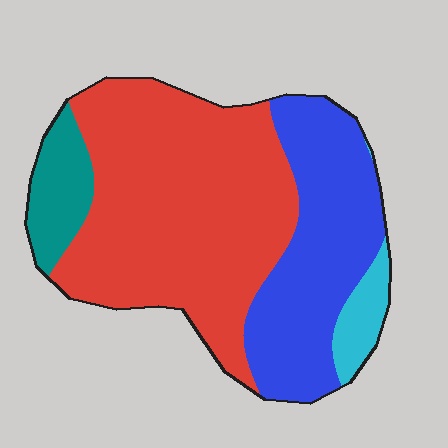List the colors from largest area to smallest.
From largest to smallest: red, blue, teal, cyan.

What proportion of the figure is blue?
Blue covers roughly 30% of the figure.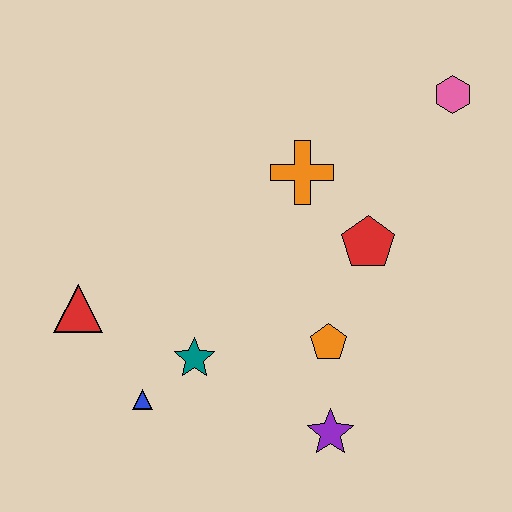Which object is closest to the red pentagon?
The orange cross is closest to the red pentagon.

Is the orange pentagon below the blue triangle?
No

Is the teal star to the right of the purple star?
No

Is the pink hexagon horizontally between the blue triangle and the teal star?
No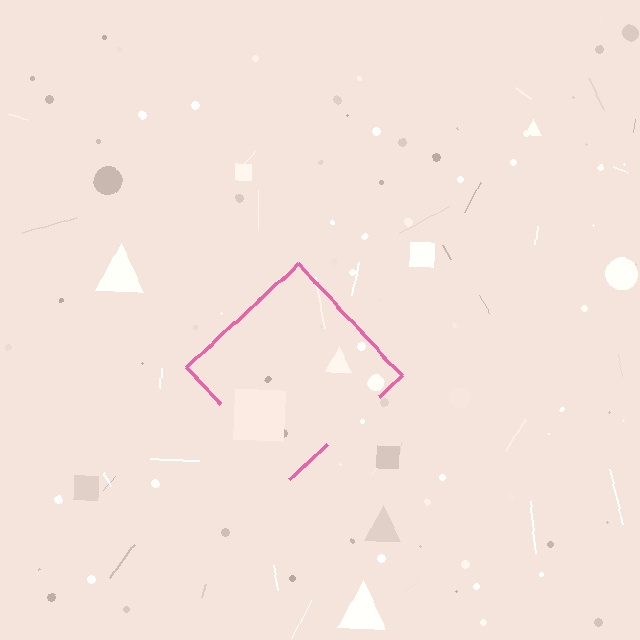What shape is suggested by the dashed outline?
The dashed outline suggests a diamond.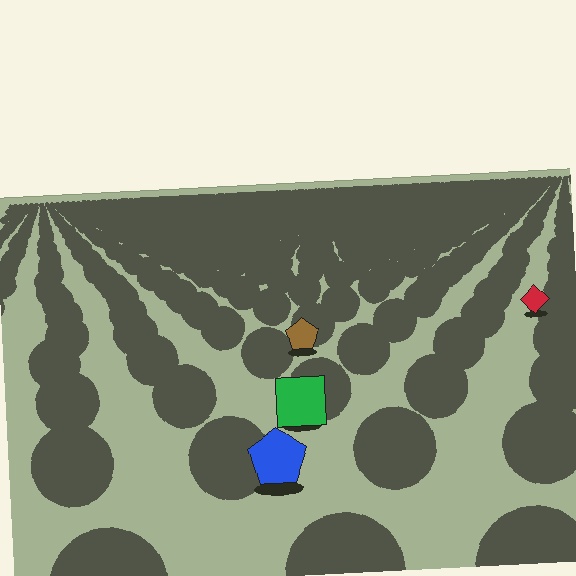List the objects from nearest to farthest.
From nearest to farthest: the blue pentagon, the green square, the brown pentagon, the red diamond.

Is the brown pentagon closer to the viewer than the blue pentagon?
No. The blue pentagon is closer — you can tell from the texture gradient: the ground texture is coarser near it.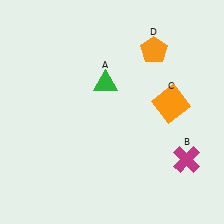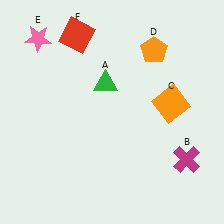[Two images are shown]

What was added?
A pink star (E), a red square (F) were added in Image 2.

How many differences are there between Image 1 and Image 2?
There are 2 differences between the two images.